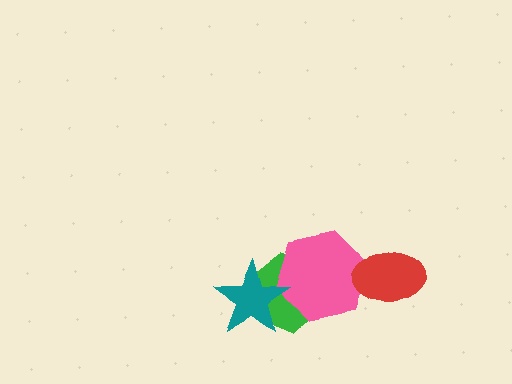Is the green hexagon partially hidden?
Yes, it is partially covered by another shape.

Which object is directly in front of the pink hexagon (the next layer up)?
The teal star is directly in front of the pink hexagon.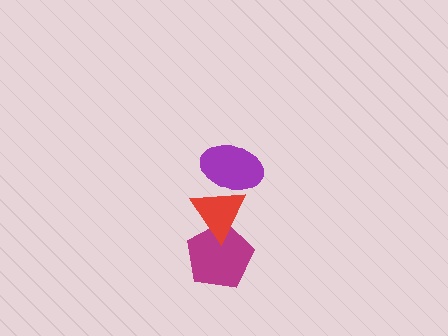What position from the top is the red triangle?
The red triangle is 2nd from the top.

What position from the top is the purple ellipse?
The purple ellipse is 1st from the top.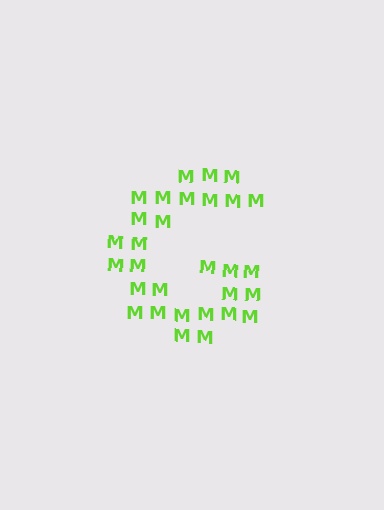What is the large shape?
The large shape is the letter G.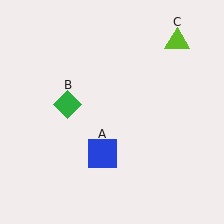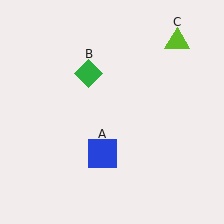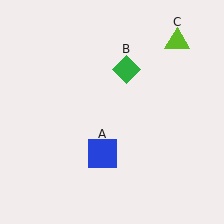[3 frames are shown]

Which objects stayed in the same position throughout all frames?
Blue square (object A) and lime triangle (object C) remained stationary.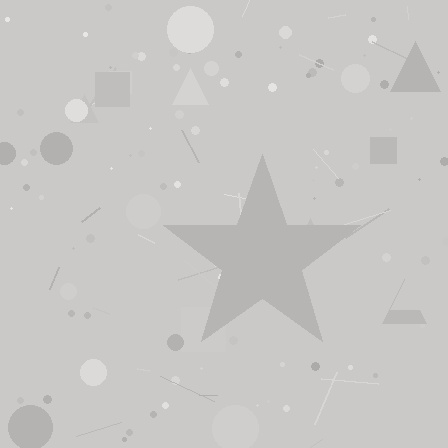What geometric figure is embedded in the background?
A star is embedded in the background.